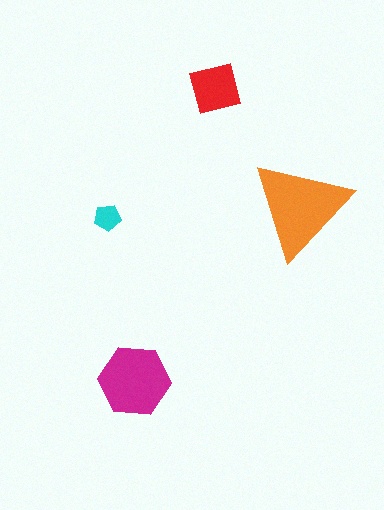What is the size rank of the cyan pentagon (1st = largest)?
4th.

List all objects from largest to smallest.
The orange triangle, the magenta hexagon, the red square, the cyan pentagon.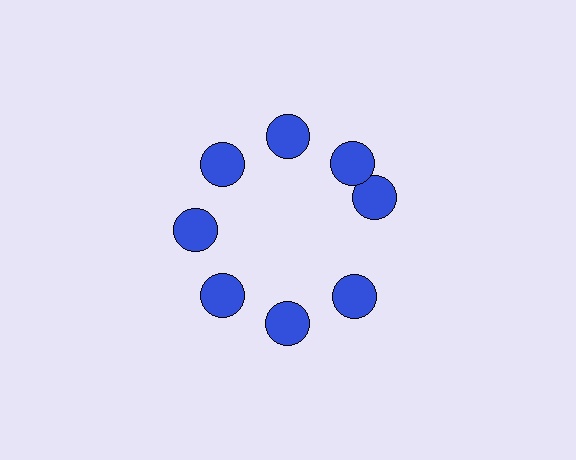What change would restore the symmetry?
The symmetry would be restored by rotating it back into even spacing with its neighbors so that all 8 circles sit at equal angles and equal distance from the center.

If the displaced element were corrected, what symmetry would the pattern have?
It would have 8-fold rotational symmetry — the pattern would map onto itself every 45 degrees.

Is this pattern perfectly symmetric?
No. The 8 blue circles are arranged in a ring, but one element near the 3 o'clock position is rotated out of alignment along the ring, breaking the 8-fold rotational symmetry.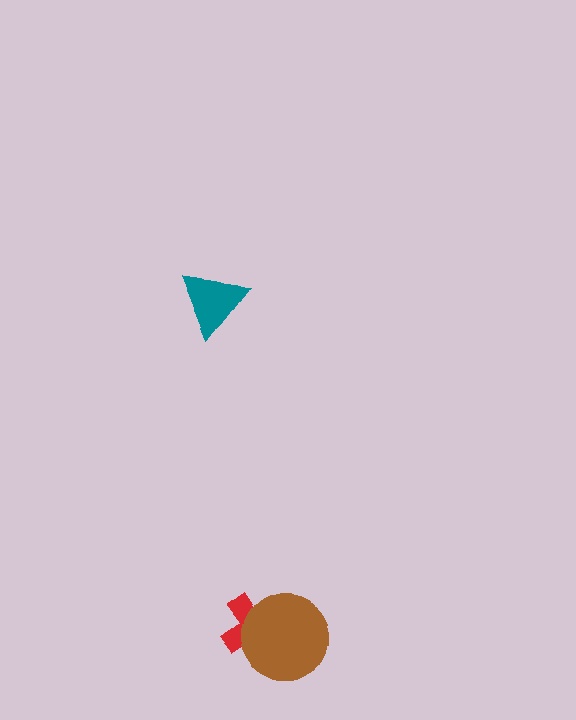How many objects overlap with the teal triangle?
0 objects overlap with the teal triangle.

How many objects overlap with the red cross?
1 object overlaps with the red cross.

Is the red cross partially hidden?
Yes, it is partially covered by another shape.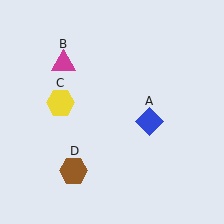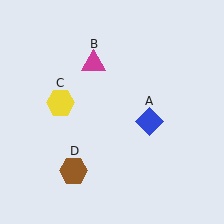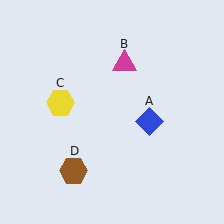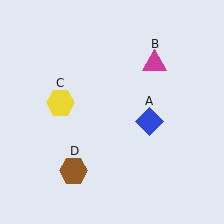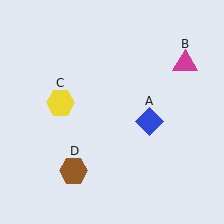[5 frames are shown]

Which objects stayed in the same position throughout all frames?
Blue diamond (object A) and yellow hexagon (object C) and brown hexagon (object D) remained stationary.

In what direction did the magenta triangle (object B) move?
The magenta triangle (object B) moved right.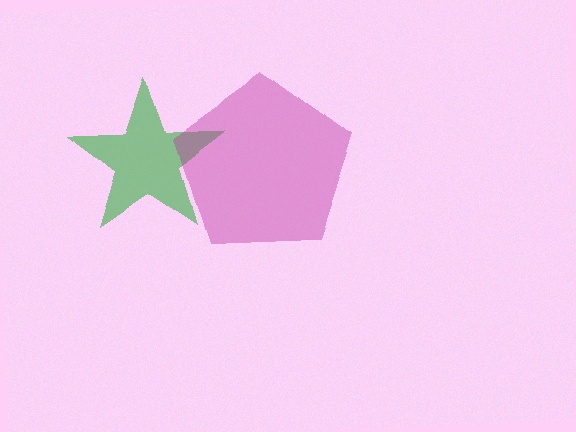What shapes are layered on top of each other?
The layered shapes are: a green star, a magenta pentagon.